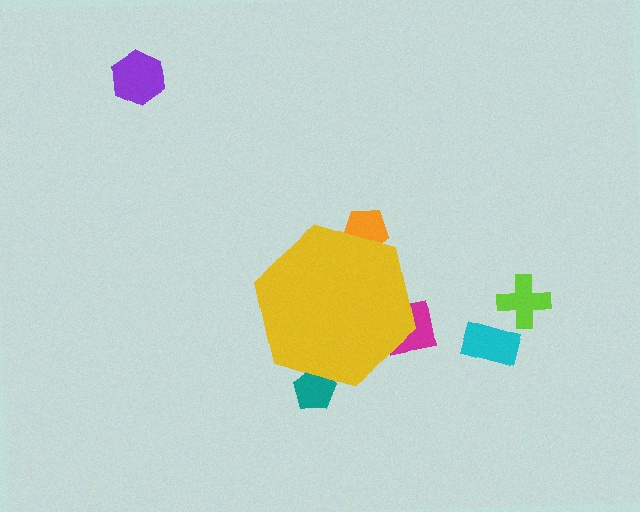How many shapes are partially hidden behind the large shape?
3 shapes are partially hidden.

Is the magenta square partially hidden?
Yes, the magenta square is partially hidden behind the yellow hexagon.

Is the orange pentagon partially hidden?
Yes, the orange pentagon is partially hidden behind the yellow hexagon.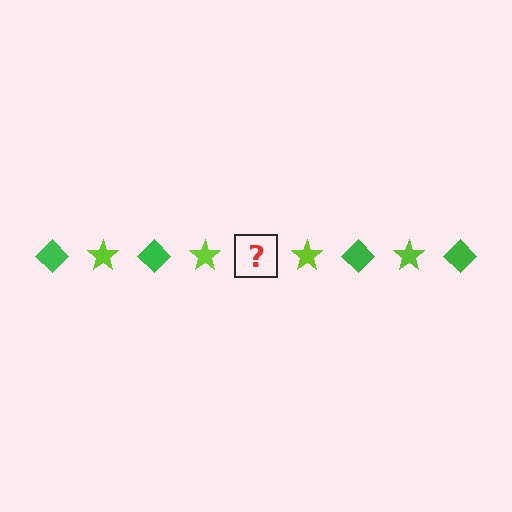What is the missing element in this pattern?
The missing element is a green diamond.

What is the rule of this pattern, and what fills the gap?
The rule is that the pattern alternates between green diamond and lime star. The gap should be filled with a green diamond.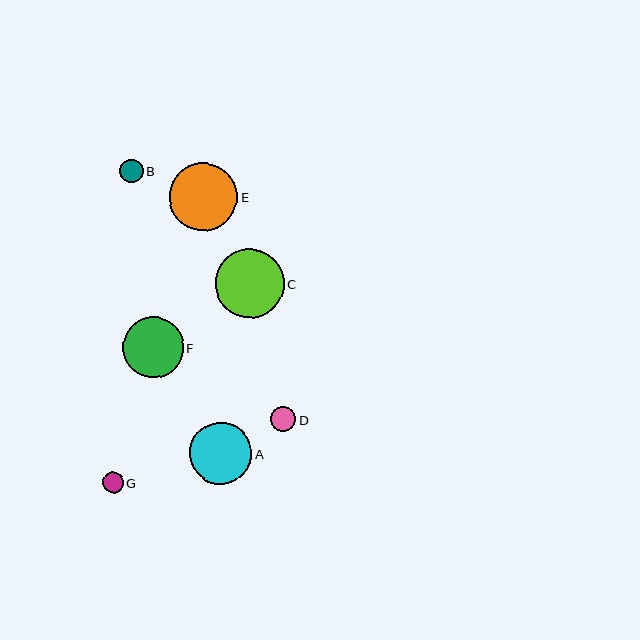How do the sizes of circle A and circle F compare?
Circle A and circle F are approximately the same size.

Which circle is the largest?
Circle C is the largest with a size of approximately 69 pixels.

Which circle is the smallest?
Circle G is the smallest with a size of approximately 21 pixels.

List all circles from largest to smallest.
From largest to smallest: C, E, A, F, D, B, G.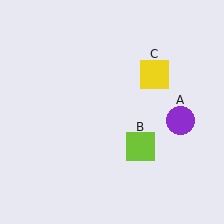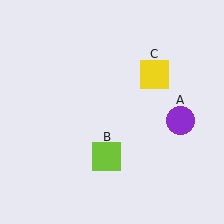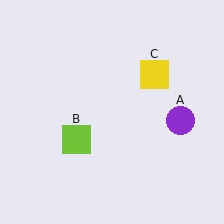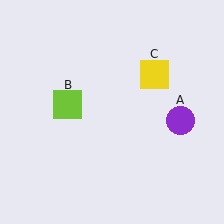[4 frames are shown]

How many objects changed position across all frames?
1 object changed position: lime square (object B).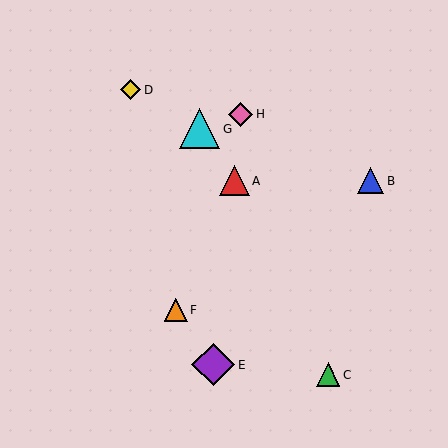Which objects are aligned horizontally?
Objects A, B are aligned horizontally.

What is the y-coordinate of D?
Object D is at y≈90.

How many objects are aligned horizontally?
2 objects (A, B) are aligned horizontally.